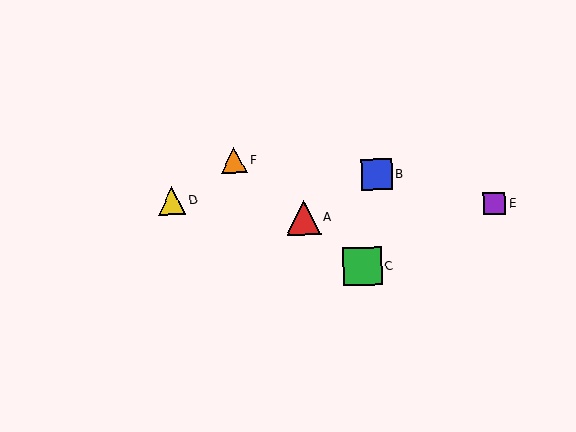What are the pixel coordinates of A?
Object A is at (303, 217).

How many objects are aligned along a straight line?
3 objects (A, C, F) are aligned along a straight line.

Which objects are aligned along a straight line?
Objects A, C, F are aligned along a straight line.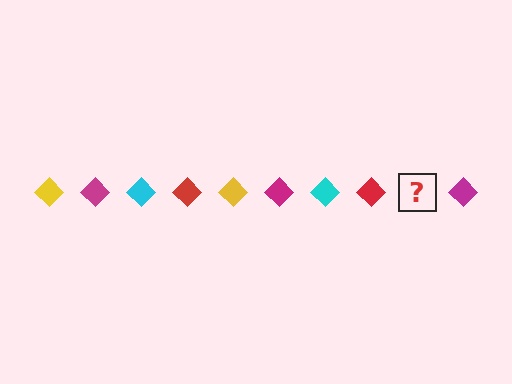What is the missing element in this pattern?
The missing element is a yellow diamond.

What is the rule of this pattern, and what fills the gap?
The rule is that the pattern cycles through yellow, magenta, cyan, red diamonds. The gap should be filled with a yellow diamond.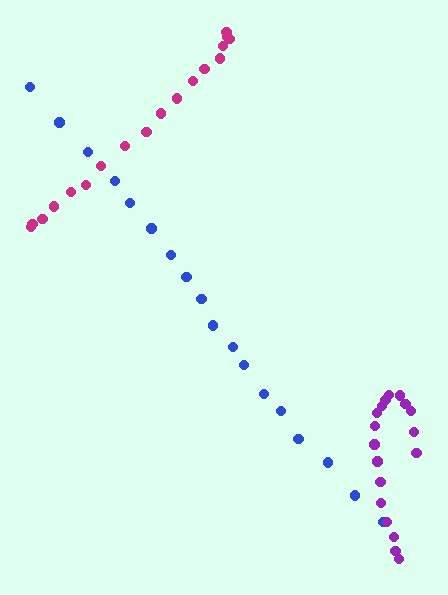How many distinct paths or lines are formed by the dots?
There are 3 distinct paths.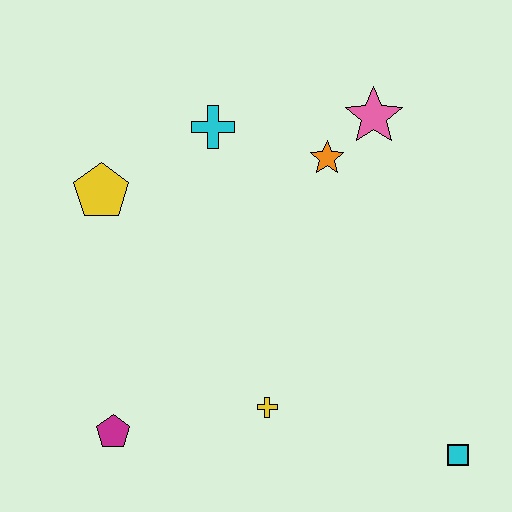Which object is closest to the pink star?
The orange star is closest to the pink star.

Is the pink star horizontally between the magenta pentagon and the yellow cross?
No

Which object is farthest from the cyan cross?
The cyan square is farthest from the cyan cross.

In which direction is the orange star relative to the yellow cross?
The orange star is above the yellow cross.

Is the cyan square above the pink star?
No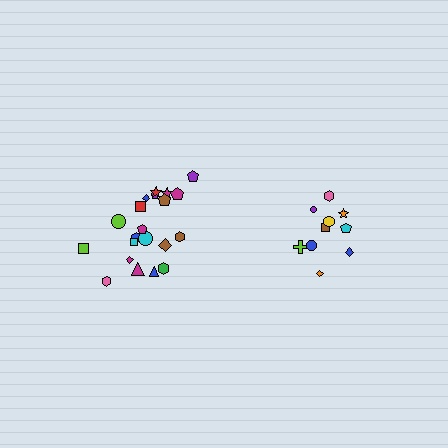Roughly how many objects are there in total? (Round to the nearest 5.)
Roughly 30 objects in total.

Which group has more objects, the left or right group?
The left group.